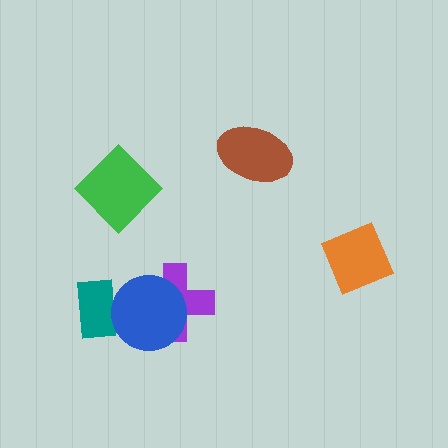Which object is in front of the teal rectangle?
The blue circle is in front of the teal rectangle.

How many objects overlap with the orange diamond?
0 objects overlap with the orange diamond.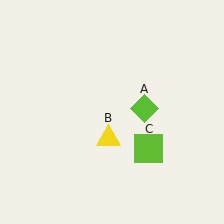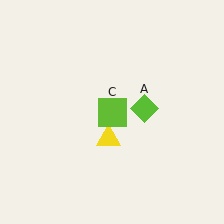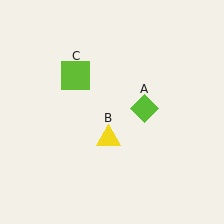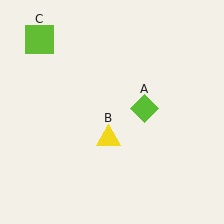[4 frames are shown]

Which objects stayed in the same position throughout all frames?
Lime diamond (object A) and yellow triangle (object B) remained stationary.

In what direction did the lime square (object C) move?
The lime square (object C) moved up and to the left.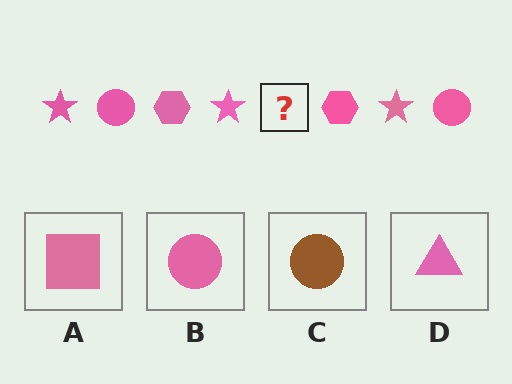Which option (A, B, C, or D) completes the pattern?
B.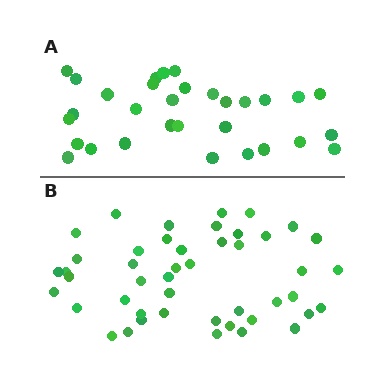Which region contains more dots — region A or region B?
Region B (the bottom region) has more dots.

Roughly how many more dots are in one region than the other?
Region B has approximately 15 more dots than region A.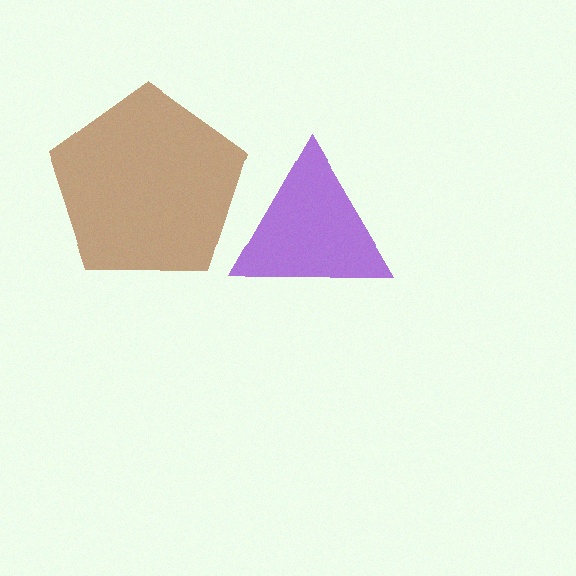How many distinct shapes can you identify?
There are 2 distinct shapes: a purple triangle, a brown pentagon.